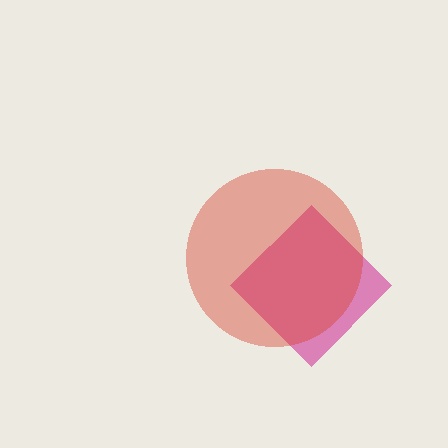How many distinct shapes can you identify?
There are 2 distinct shapes: a magenta diamond, a red circle.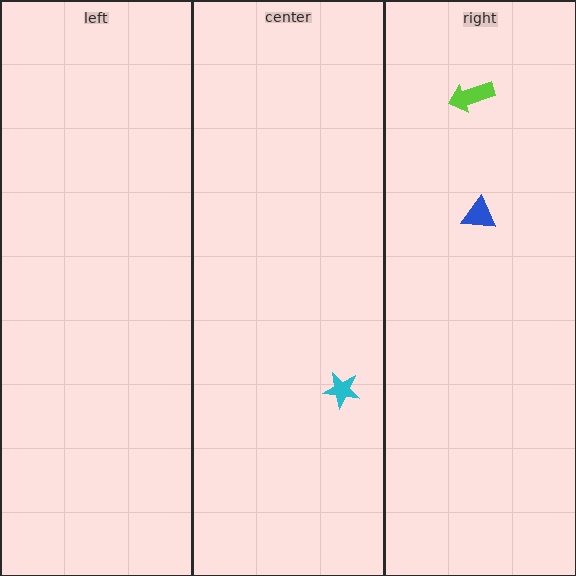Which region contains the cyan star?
The center region.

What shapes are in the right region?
The lime arrow, the blue triangle.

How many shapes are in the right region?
2.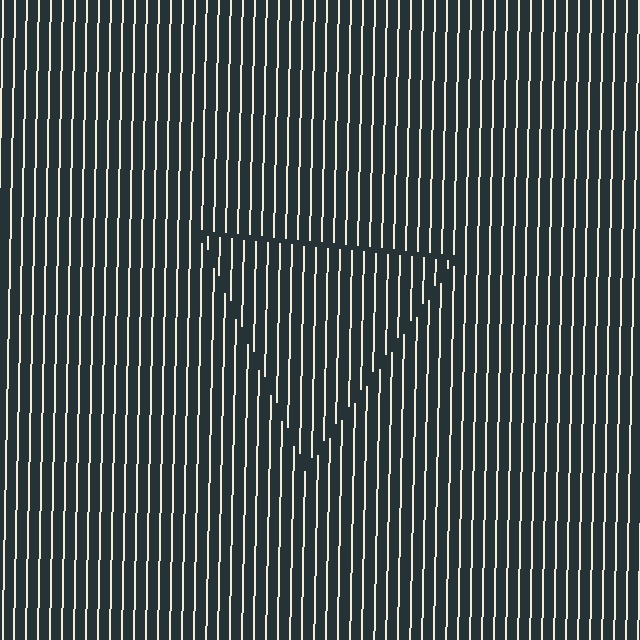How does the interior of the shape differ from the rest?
The interior of the shape contains the same grating, shifted by half a period — the contour is defined by the phase discontinuity where line-ends from the inner and outer gratings abut.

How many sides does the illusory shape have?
3 sides — the line-ends trace a triangle.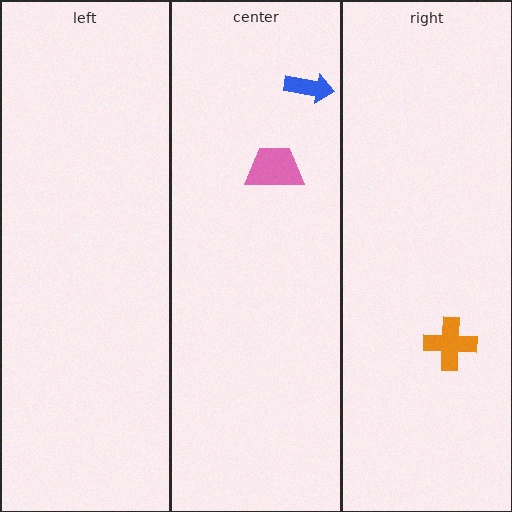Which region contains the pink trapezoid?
The center region.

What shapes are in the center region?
The blue arrow, the pink trapezoid.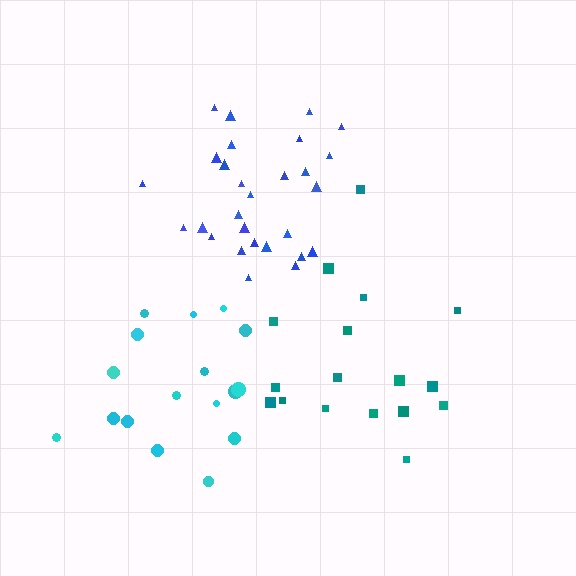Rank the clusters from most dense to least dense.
blue, cyan, teal.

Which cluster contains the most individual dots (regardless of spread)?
Blue (28).